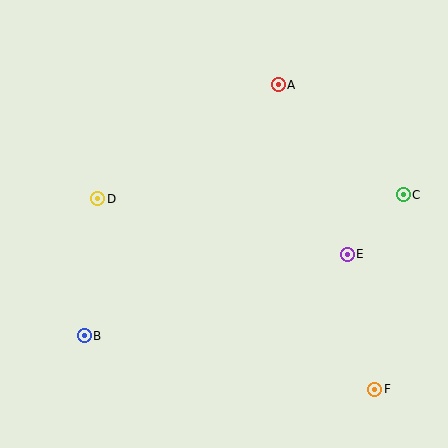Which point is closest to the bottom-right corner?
Point F is closest to the bottom-right corner.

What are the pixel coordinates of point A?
Point A is at (278, 85).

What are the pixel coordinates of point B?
Point B is at (84, 336).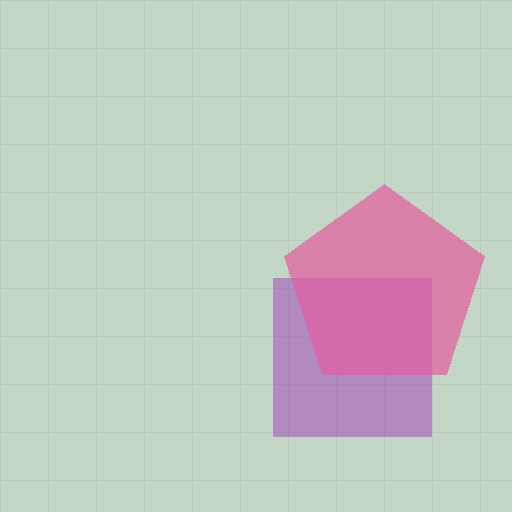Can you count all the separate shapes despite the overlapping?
Yes, there are 2 separate shapes.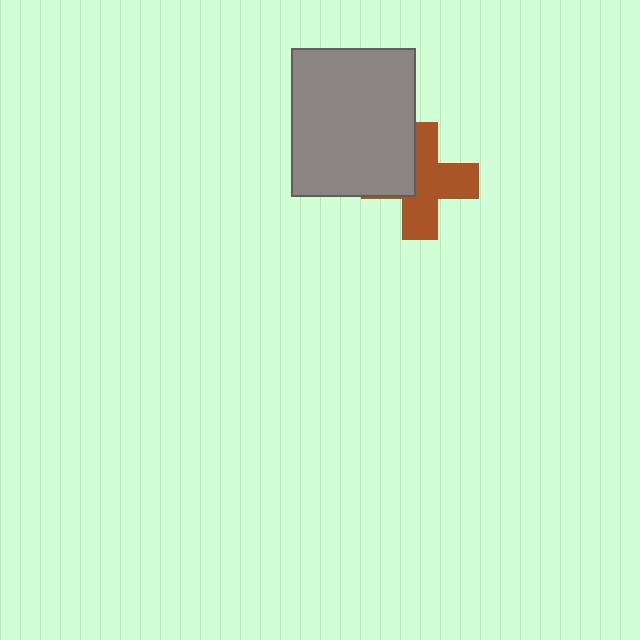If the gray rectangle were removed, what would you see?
You would see the complete brown cross.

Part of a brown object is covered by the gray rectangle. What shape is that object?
It is a cross.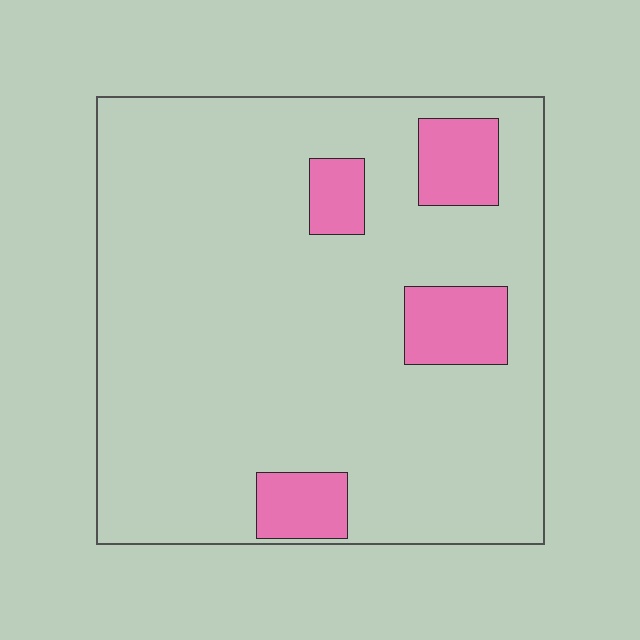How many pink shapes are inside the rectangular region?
4.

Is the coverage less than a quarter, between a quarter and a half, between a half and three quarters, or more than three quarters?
Less than a quarter.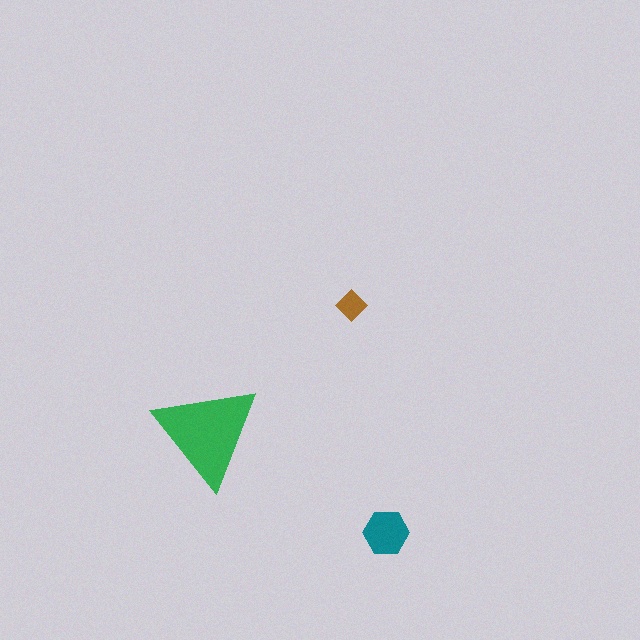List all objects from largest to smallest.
The green triangle, the teal hexagon, the brown diamond.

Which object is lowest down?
The teal hexagon is bottommost.